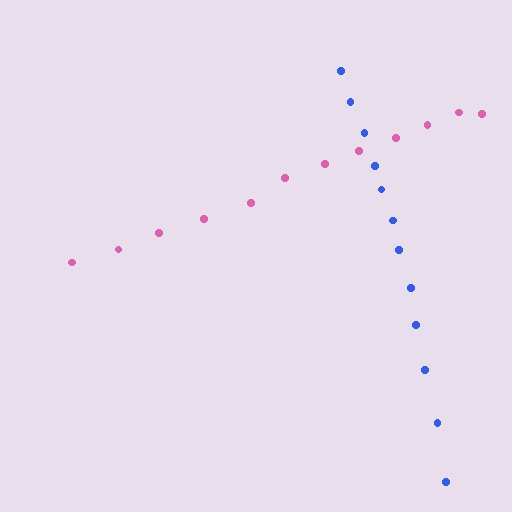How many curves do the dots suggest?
There are 2 distinct paths.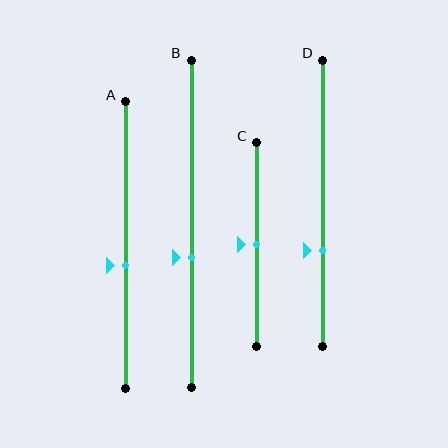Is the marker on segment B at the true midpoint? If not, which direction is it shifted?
No, the marker on segment B is shifted downward by about 10% of the segment length.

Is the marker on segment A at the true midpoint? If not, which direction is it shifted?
No, the marker on segment A is shifted downward by about 7% of the segment length.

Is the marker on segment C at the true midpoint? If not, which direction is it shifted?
Yes, the marker on segment C is at the true midpoint.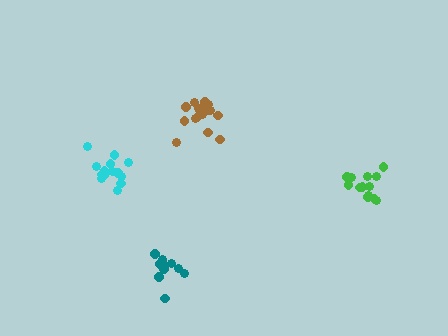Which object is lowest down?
The teal cluster is bottommost.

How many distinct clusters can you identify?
There are 4 distinct clusters.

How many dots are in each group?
Group 1: 11 dots, Group 2: 13 dots, Group 3: 14 dots, Group 4: 17 dots (55 total).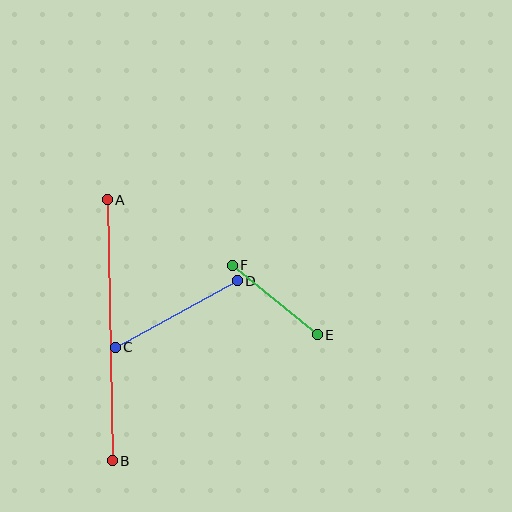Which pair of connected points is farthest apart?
Points A and B are farthest apart.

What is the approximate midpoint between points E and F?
The midpoint is at approximately (275, 300) pixels.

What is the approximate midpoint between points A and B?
The midpoint is at approximately (110, 330) pixels.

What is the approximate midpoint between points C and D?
The midpoint is at approximately (176, 314) pixels.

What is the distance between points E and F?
The distance is approximately 110 pixels.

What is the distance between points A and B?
The distance is approximately 261 pixels.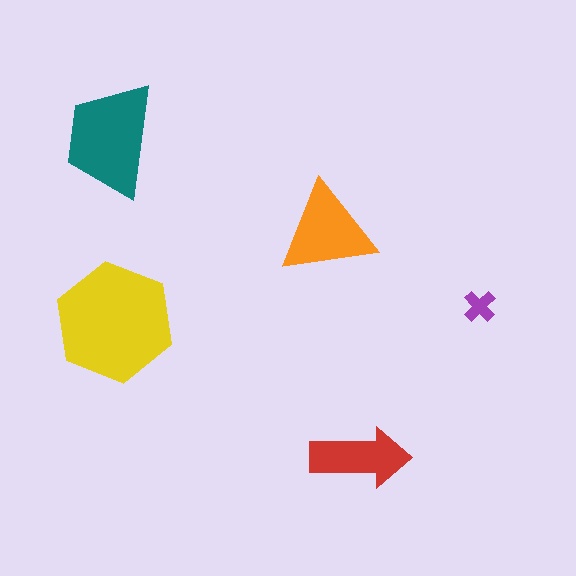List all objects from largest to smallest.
The yellow hexagon, the teal trapezoid, the orange triangle, the red arrow, the purple cross.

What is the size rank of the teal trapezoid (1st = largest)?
2nd.